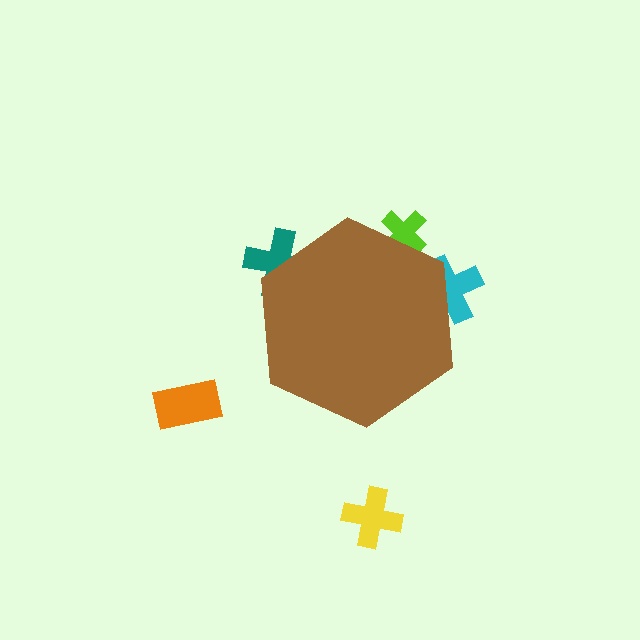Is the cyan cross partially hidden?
Yes, the cyan cross is partially hidden behind the brown hexagon.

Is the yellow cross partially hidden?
No, the yellow cross is fully visible.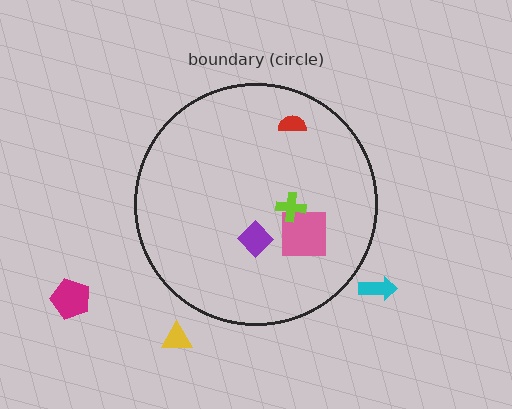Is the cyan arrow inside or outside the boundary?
Outside.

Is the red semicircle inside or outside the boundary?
Inside.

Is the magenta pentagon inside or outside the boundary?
Outside.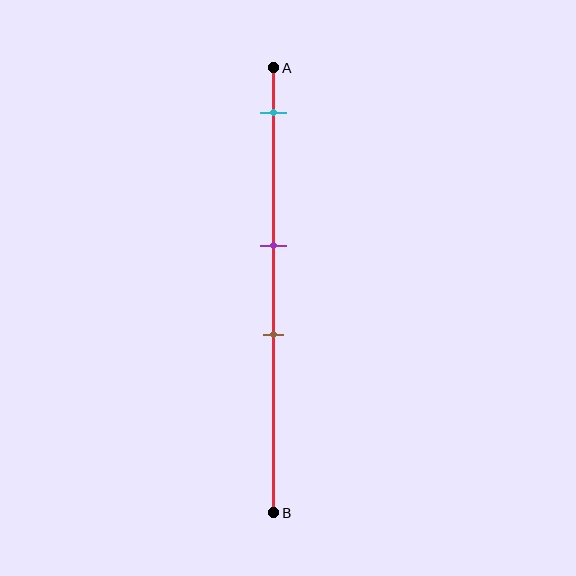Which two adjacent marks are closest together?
The purple and brown marks are the closest adjacent pair.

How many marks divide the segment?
There are 3 marks dividing the segment.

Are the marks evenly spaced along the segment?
No, the marks are not evenly spaced.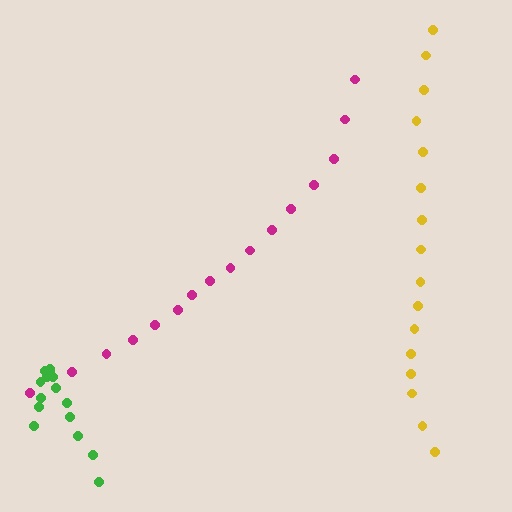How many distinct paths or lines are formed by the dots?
There are 3 distinct paths.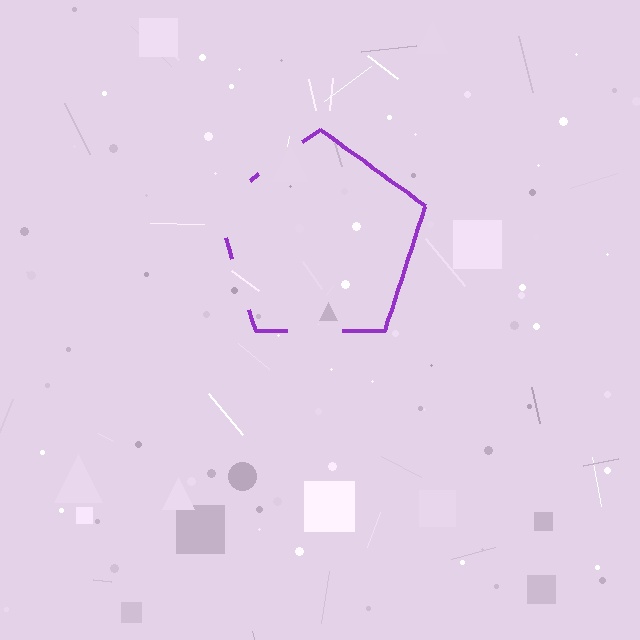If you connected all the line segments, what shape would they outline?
They would outline a pentagon.